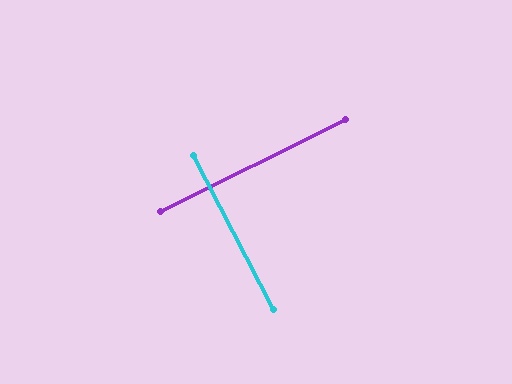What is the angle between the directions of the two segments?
Approximately 89 degrees.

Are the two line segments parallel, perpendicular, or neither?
Perpendicular — they meet at approximately 89°.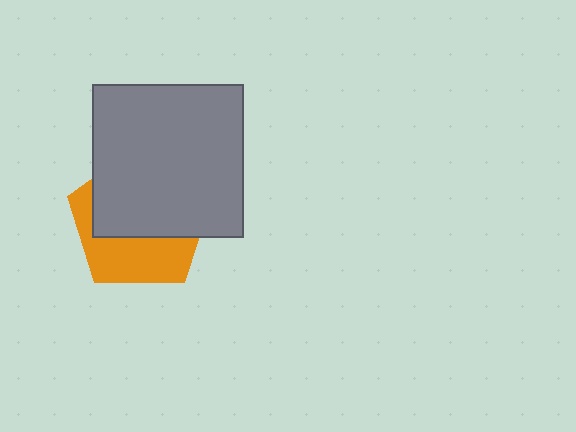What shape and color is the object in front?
The object in front is a gray rectangle.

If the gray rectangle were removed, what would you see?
You would see the complete orange pentagon.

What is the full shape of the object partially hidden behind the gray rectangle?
The partially hidden object is an orange pentagon.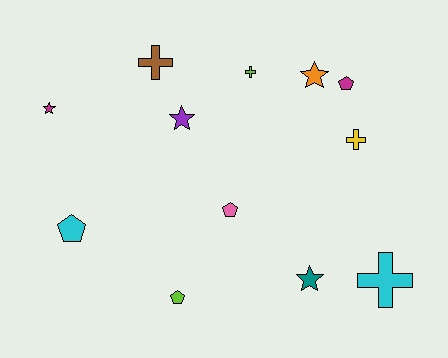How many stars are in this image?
There are 4 stars.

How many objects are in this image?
There are 12 objects.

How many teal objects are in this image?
There is 1 teal object.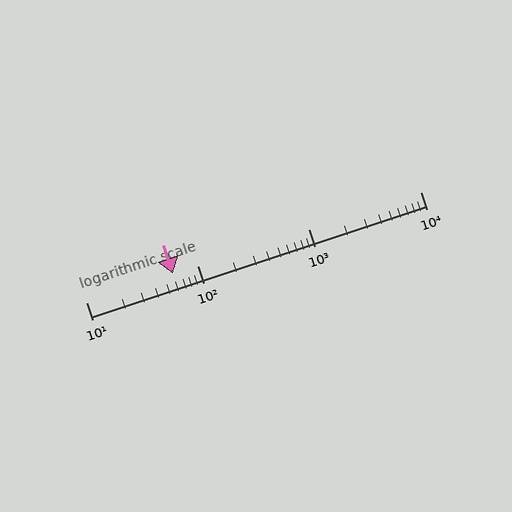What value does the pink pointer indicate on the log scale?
The pointer indicates approximately 60.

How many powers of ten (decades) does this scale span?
The scale spans 3 decades, from 10 to 10000.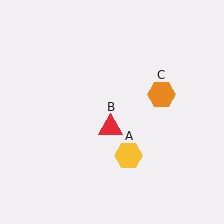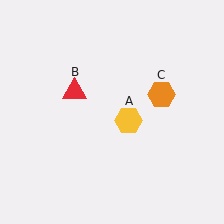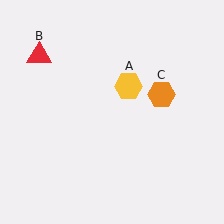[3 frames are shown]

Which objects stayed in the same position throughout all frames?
Orange hexagon (object C) remained stationary.